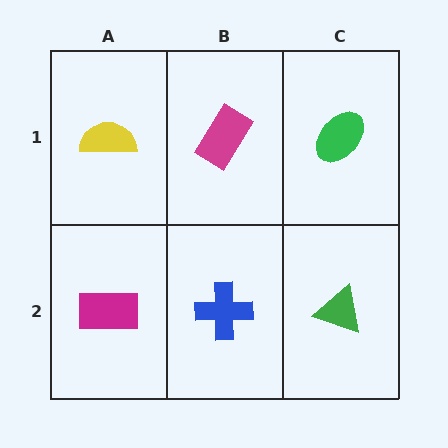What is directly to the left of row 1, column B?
A yellow semicircle.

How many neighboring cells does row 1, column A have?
2.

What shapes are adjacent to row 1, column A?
A magenta rectangle (row 2, column A), a magenta rectangle (row 1, column B).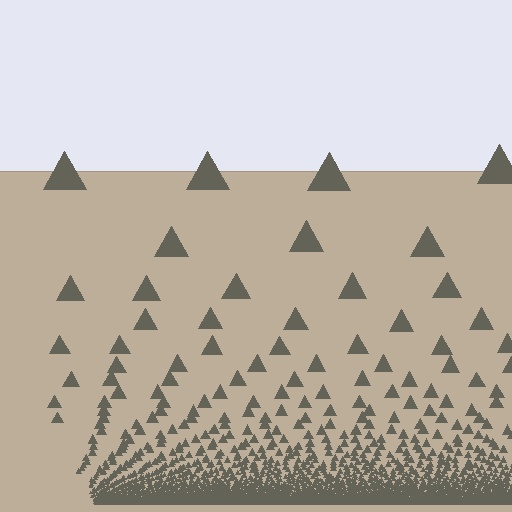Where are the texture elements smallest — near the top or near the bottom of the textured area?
Near the bottom.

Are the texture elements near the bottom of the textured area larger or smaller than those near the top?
Smaller. The gradient is inverted — elements near the bottom are smaller and denser.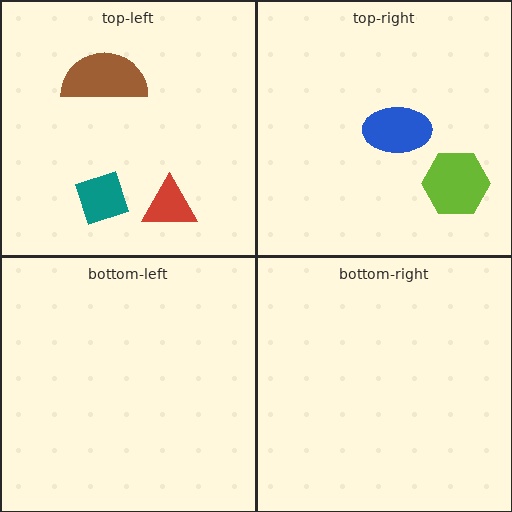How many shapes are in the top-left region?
3.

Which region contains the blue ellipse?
The top-right region.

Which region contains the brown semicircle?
The top-left region.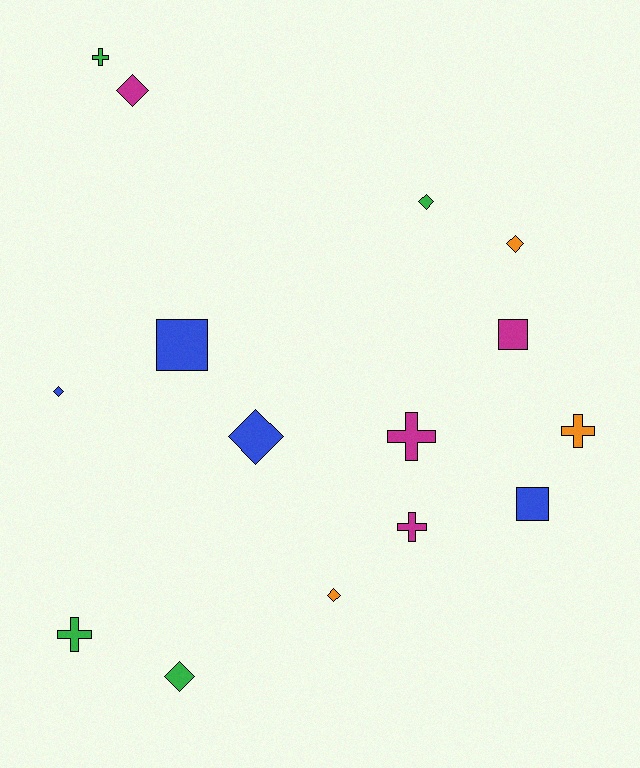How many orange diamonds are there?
There are 2 orange diamonds.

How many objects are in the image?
There are 15 objects.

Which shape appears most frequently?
Diamond, with 7 objects.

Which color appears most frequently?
Magenta, with 4 objects.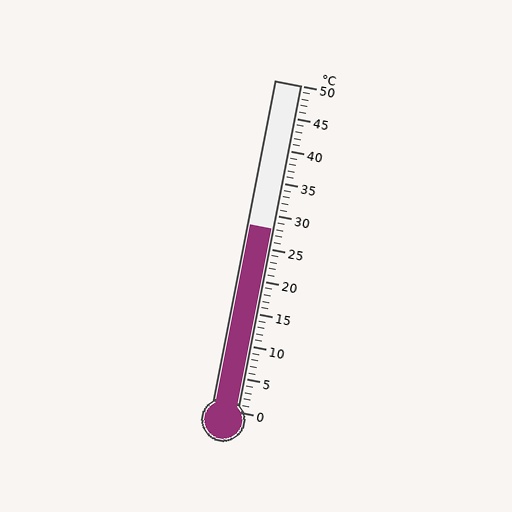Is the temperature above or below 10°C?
The temperature is above 10°C.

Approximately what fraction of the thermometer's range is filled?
The thermometer is filled to approximately 55% of its range.